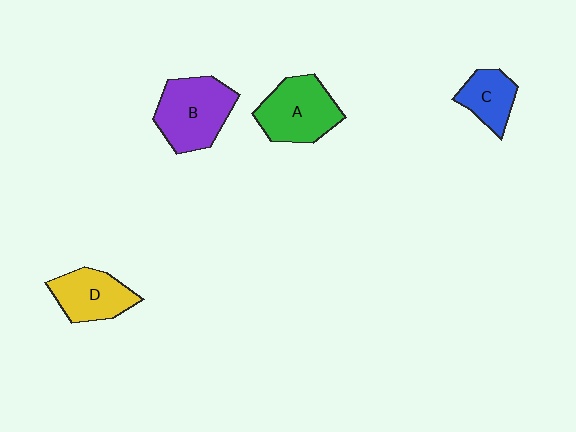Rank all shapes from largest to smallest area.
From largest to smallest: B (purple), A (green), D (yellow), C (blue).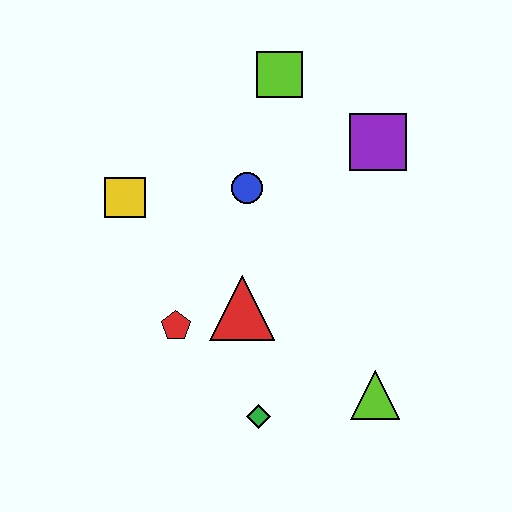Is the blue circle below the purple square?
Yes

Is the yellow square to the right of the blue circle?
No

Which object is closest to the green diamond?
The red triangle is closest to the green diamond.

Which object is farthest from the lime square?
The green diamond is farthest from the lime square.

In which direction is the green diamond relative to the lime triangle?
The green diamond is to the left of the lime triangle.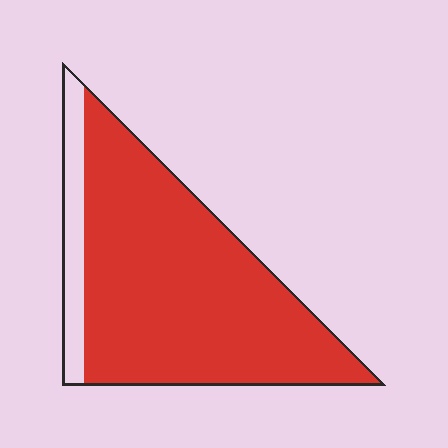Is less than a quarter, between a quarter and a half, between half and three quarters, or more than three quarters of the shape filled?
More than three quarters.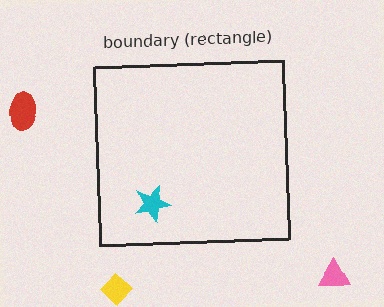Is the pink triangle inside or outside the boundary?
Outside.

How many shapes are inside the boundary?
1 inside, 3 outside.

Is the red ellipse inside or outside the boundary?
Outside.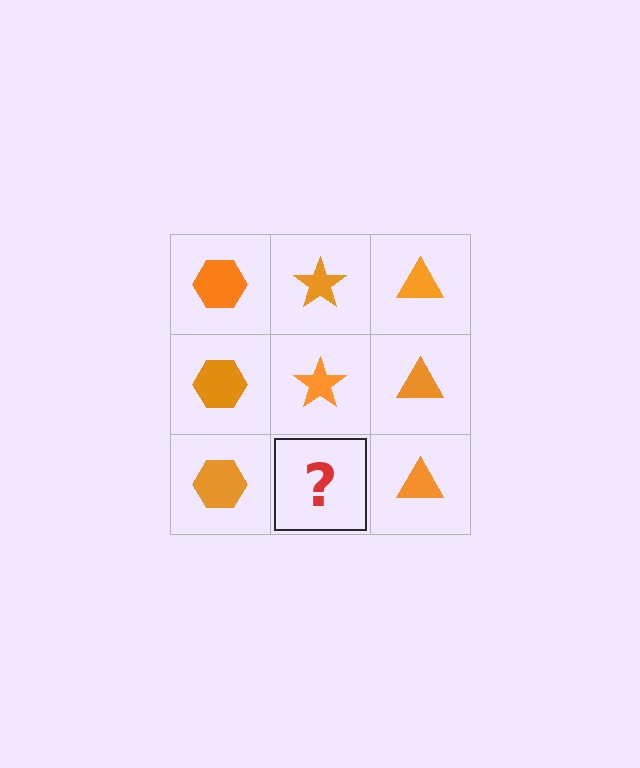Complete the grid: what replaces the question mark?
The question mark should be replaced with an orange star.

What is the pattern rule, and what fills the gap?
The rule is that each column has a consistent shape. The gap should be filled with an orange star.